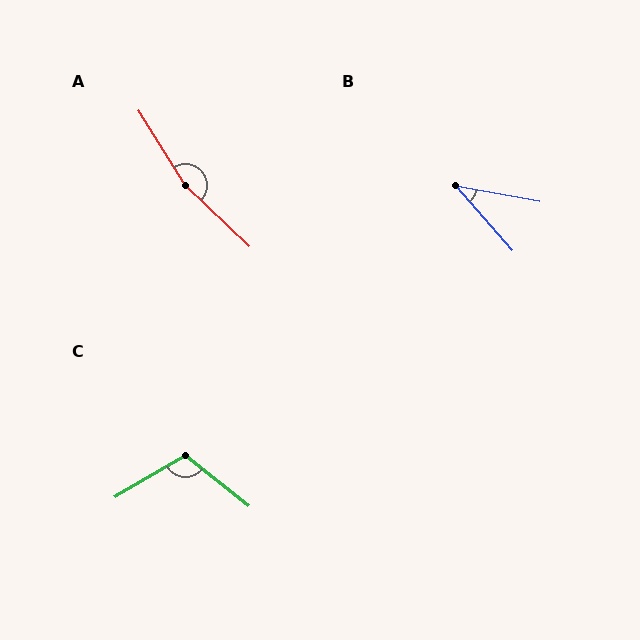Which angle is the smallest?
B, at approximately 38 degrees.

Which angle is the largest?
A, at approximately 165 degrees.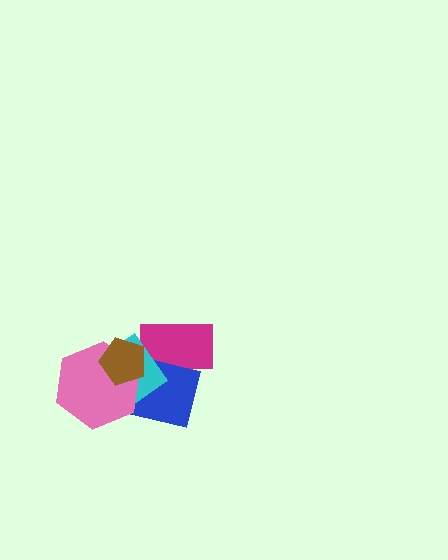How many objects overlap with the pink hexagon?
3 objects overlap with the pink hexagon.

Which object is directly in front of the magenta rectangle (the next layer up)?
The blue rectangle is directly in front of the magenta rectangle.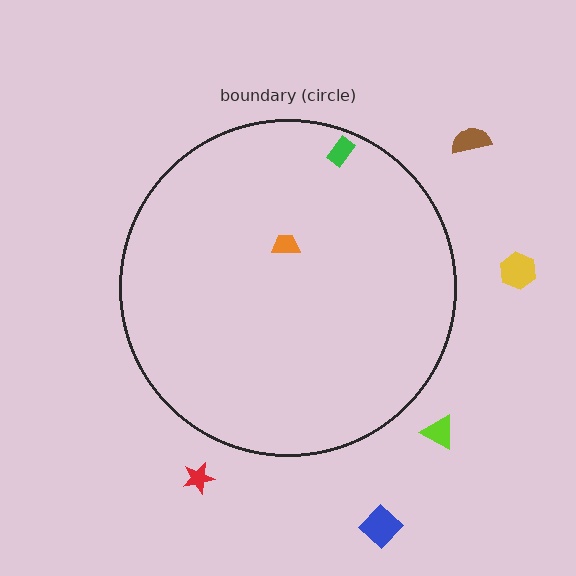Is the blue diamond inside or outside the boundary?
Outside.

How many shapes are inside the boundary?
2 inside, 5 outside.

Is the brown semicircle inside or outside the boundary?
Outside.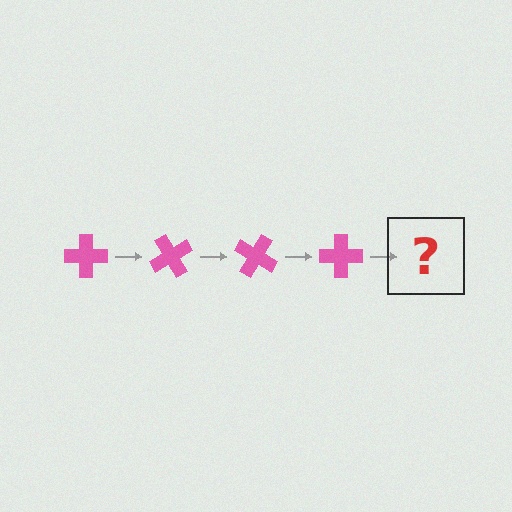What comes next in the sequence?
The next element should be a pink cross rotated 240 degrees.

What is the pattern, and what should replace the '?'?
The pattern is that the cross rotates 60 degrees each step. The '?' should be a pink cross rotated 240 degrees.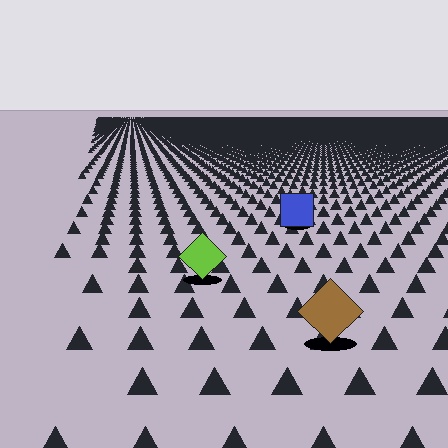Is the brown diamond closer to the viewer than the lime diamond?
Yes. The brown diamond is closer — you can tell from the texture gradient: the ground texture is coarser near it.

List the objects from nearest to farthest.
From nearest to farthest: the brown diamond, the lime diamond, the blue square.